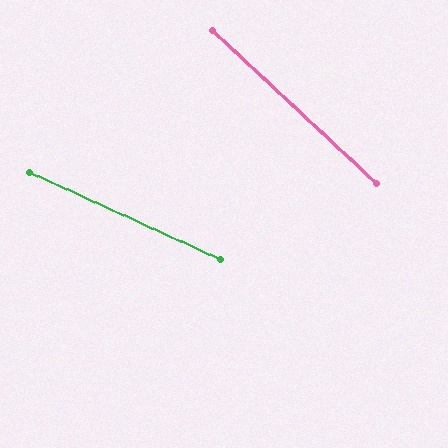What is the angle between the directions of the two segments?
Approximately 19 degrees.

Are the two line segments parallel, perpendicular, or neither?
Neither parallel nor perpendicular — they differ by about 19°.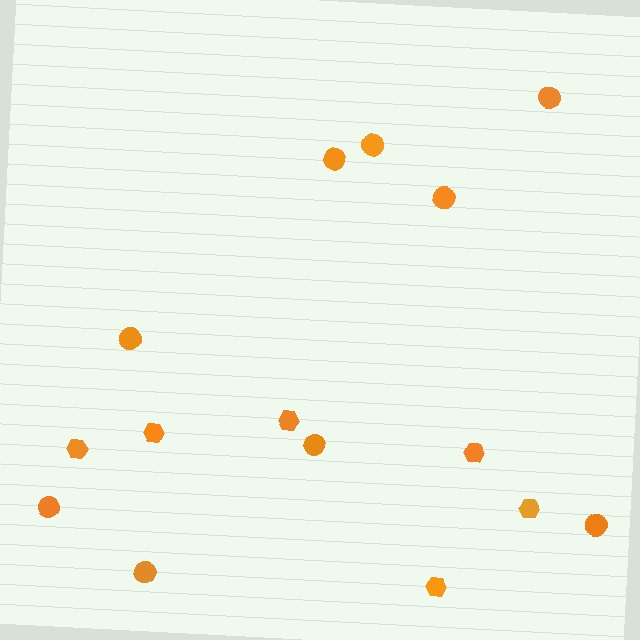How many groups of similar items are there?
There are 2 groups: one group of hexagons (6) and one group of circles (9).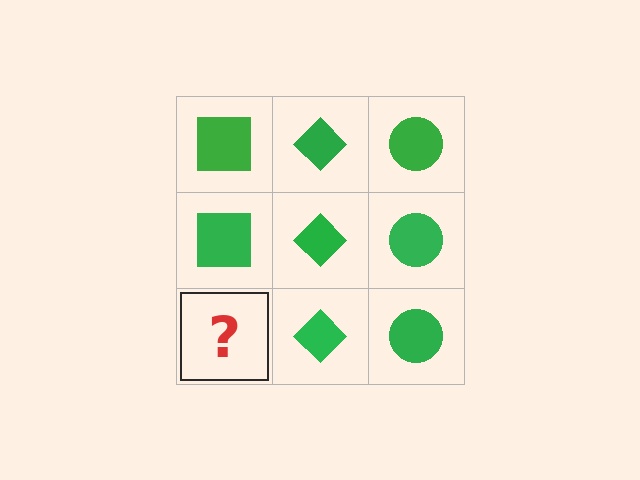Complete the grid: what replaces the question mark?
The question mark should be replaced with a green square.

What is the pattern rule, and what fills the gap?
The rule is that each column has a consistent shape. The gap should be filled with a green square.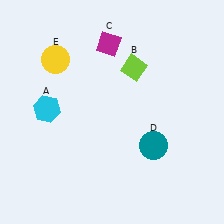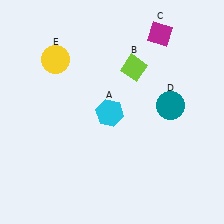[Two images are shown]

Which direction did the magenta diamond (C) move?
The magenta diamond (C) moved right.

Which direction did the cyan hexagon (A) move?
The cyan hexagon (A) moved right.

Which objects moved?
The objects that moved are: the cyan hexagon (A), the magenta diamond (C), the teal circle (D).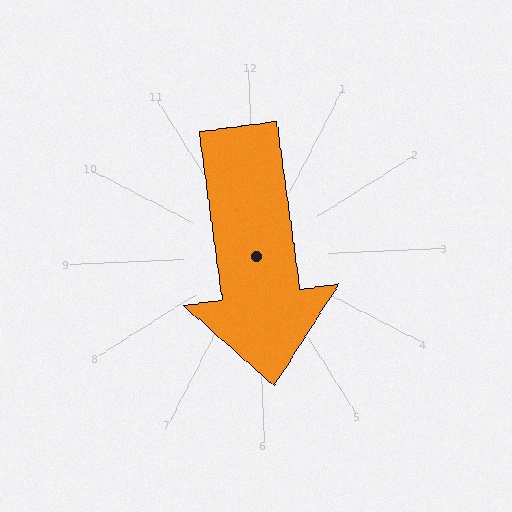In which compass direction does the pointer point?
South.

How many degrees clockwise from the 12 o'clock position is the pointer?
Approximately 175 degrees.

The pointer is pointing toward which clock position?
Roughly 6 o'clock.